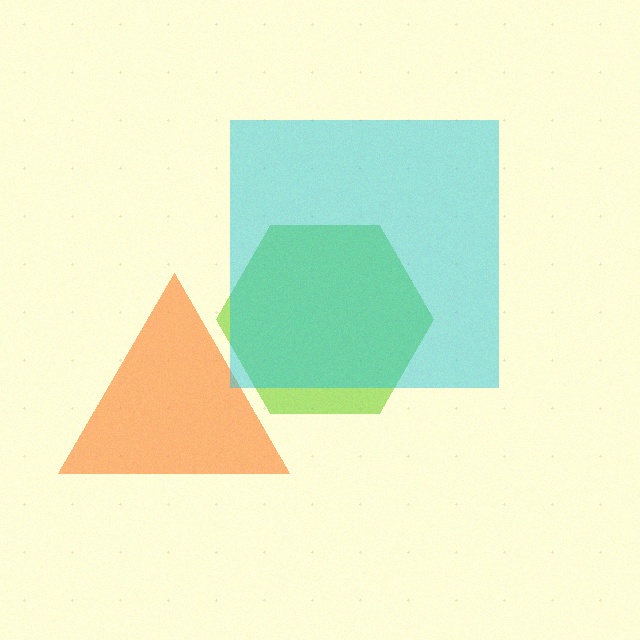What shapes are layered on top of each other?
The layered shapes are: an orange triangle, a lime hexagon, a cyan square.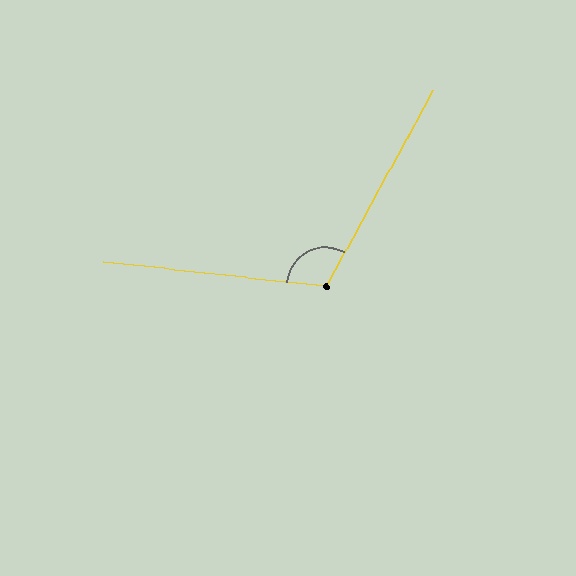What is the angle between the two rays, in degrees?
Approximately 112 degrees.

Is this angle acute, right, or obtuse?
It is obtuse.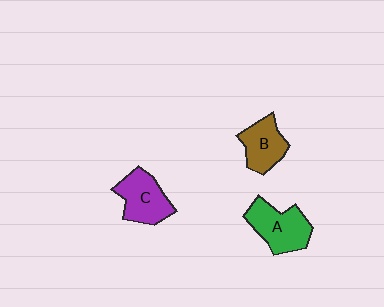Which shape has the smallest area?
Shape B (brown).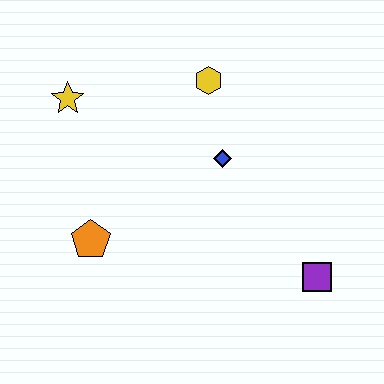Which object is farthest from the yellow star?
The purple square is farthest from the yellow star.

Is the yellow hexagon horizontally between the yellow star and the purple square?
Yes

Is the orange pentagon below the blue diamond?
Yes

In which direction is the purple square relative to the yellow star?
The purple square is to the right of the yellow star.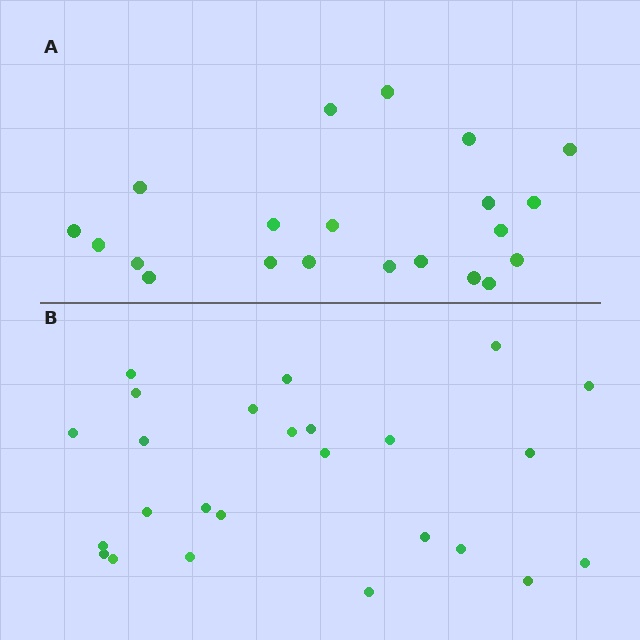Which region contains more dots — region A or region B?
Region B (the bottom region) has more dots.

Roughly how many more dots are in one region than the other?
Region B has about 4 more dots than region A.